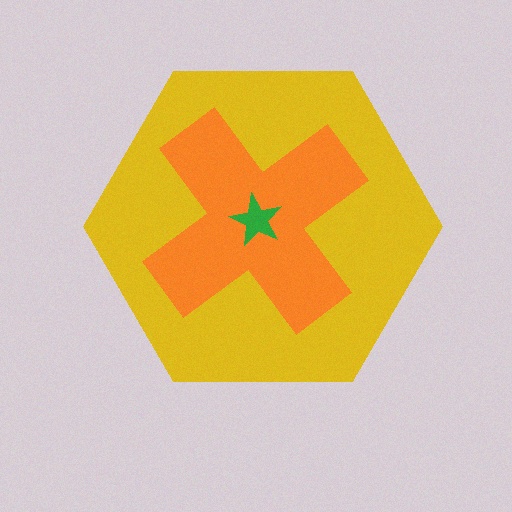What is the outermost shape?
The yellow hexagon.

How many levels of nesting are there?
3.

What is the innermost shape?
The green star.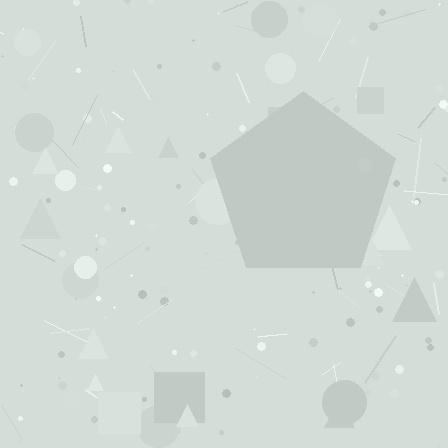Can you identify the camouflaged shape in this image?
The camouflaged shape is a pentagon.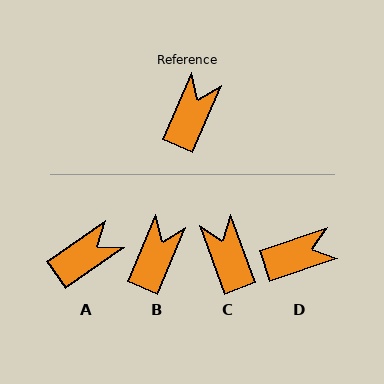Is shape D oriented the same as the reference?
No, it is off by about 48 degrees.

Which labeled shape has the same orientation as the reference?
B.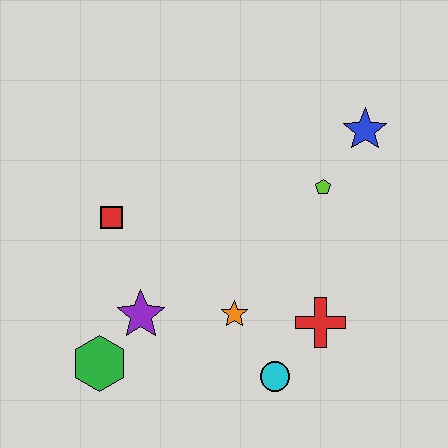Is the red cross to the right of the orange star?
Yes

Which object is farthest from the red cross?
The red square is farthest from the red cross.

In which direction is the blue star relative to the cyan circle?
The blue star is above the cyan circle.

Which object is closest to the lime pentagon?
The blue star is closest to the lime pentagon.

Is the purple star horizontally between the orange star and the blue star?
No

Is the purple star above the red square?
No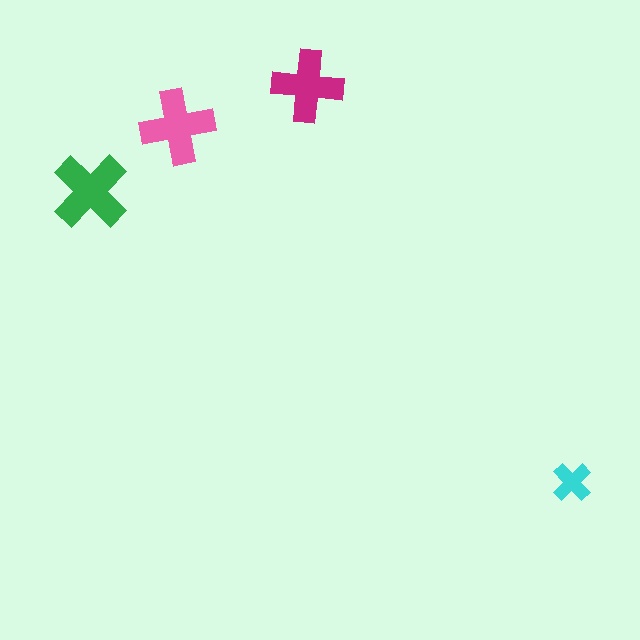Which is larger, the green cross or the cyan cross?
The green one.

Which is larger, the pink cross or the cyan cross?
The pink one.